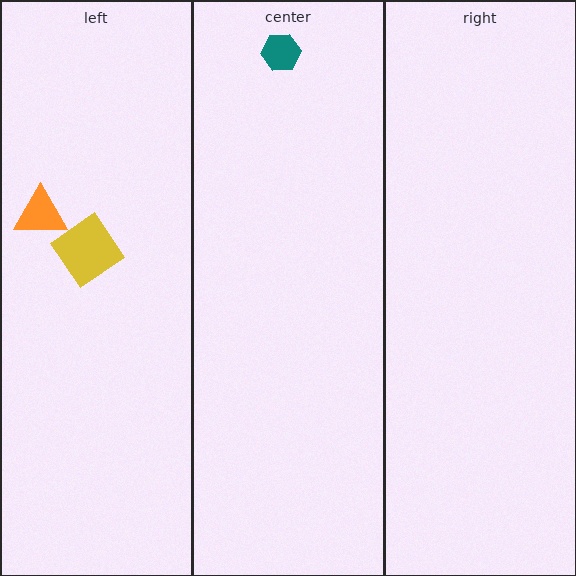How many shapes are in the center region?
1.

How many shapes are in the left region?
2.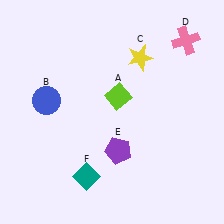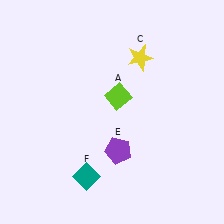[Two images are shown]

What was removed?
The blue circle (B), the pink cross (D) were removed in Image 2.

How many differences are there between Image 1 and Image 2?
There are 2 differences between the two images.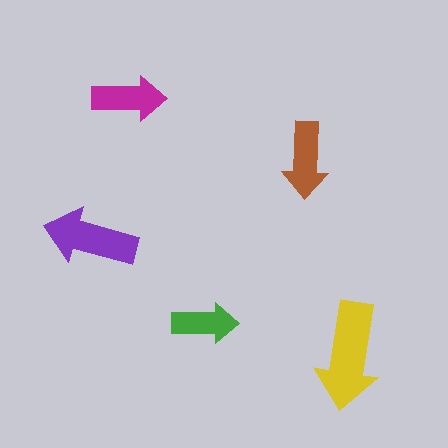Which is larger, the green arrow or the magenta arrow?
The magenta one.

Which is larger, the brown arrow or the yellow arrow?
The yellow one.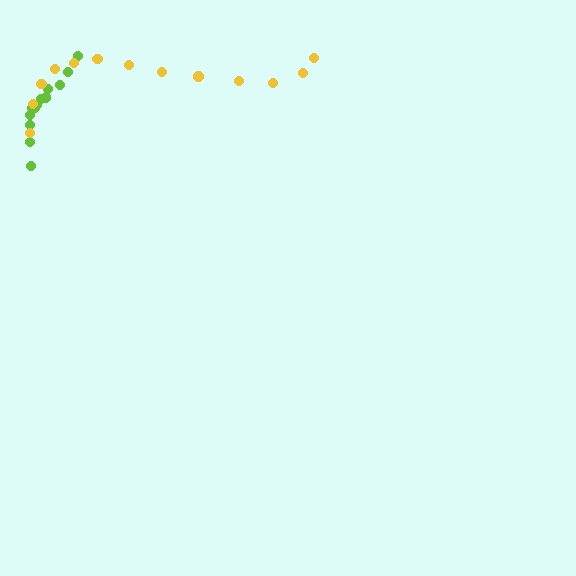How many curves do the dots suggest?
There are 2 distinct paths.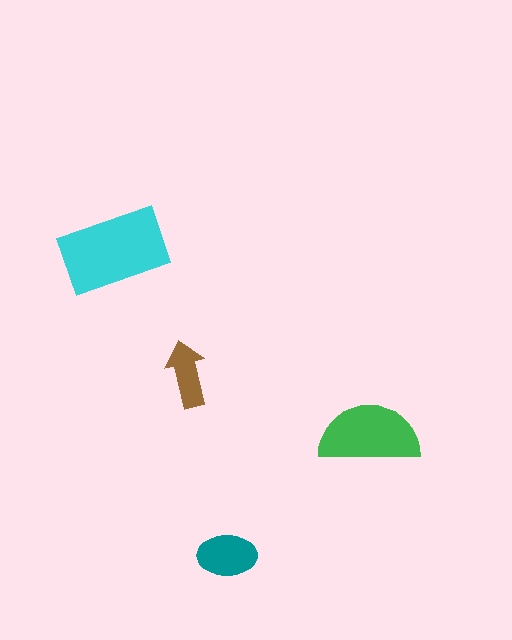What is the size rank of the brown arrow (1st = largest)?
4th.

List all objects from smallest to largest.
The brown arrow, the teal ellipse, the green semicircle, the cyan rectangle.